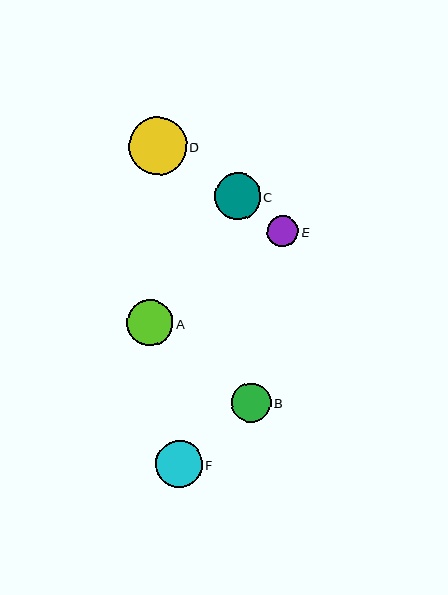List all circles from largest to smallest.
From largest to smallest: D, F, C, A, B, E.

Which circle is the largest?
Circle D is the largest with a size of approximately 58 pixels.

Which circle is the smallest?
Circle E is the smallest with a size of approximately 31 pixels.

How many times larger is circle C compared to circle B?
Circle C is approximately 1.2 times the size of circle B.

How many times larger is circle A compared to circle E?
Circle A is approximately 1.5 times the size of circle E.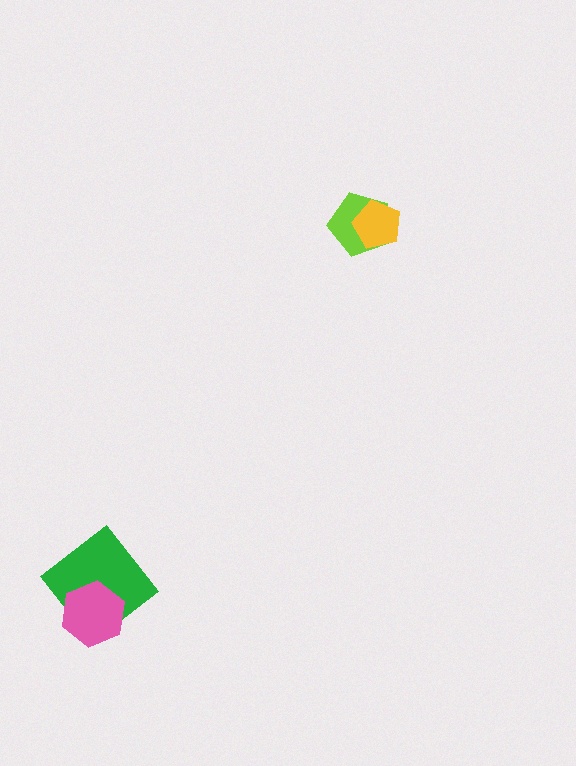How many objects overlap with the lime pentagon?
1 object overlaps with the lime pentagon.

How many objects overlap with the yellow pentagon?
1 object overlaps with the yellow pentagon.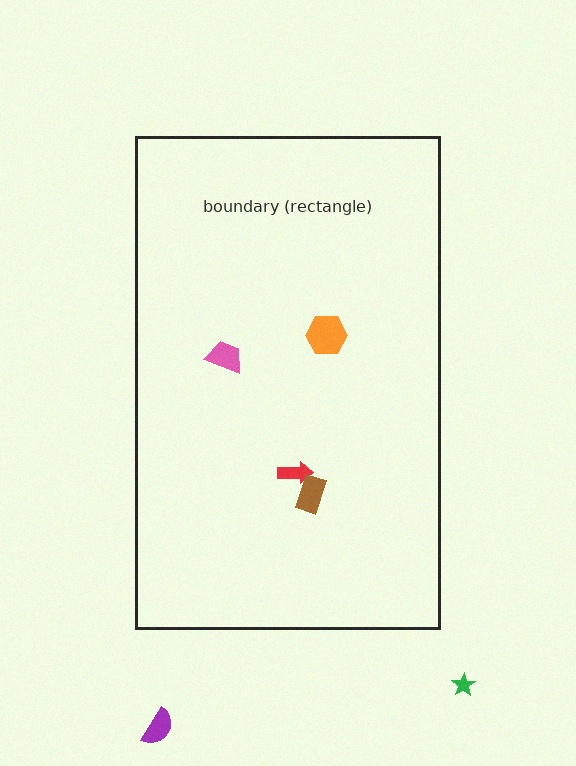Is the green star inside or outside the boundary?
Outside.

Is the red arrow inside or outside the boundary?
Inside.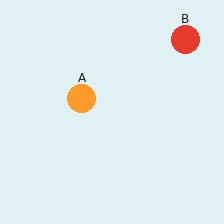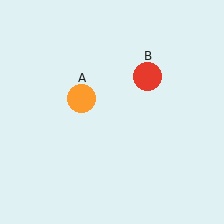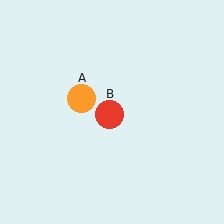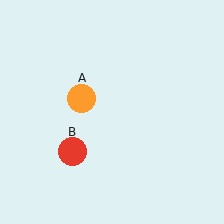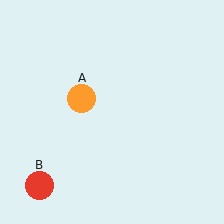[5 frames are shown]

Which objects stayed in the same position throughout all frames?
Orange circle (object A) remained stationary.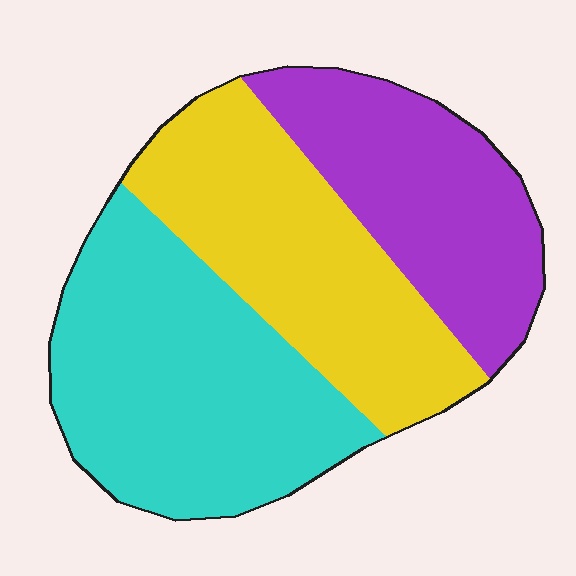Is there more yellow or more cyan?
Cyan.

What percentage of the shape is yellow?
Yellow takes up about one third (1/3) of the shape.